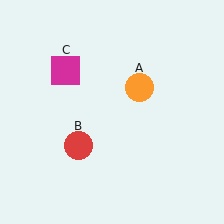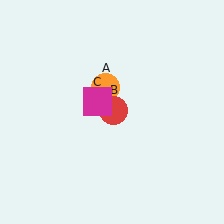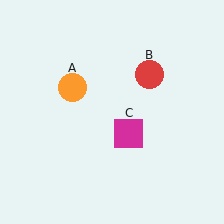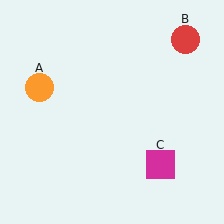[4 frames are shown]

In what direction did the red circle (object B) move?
The red circle (object B) moved up and to the right.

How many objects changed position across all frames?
3 objects changed position: orange circle (object A), red circle (object B), magenta square (object C).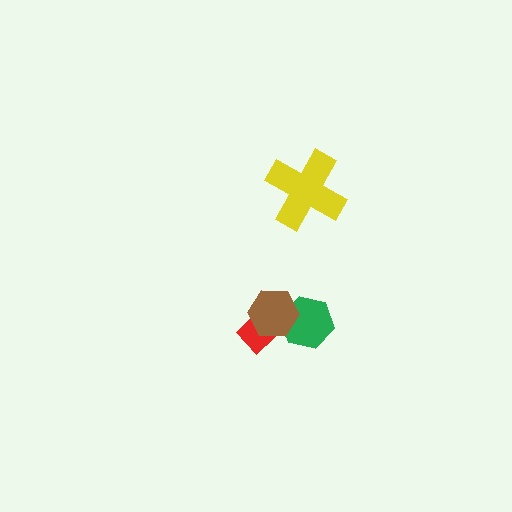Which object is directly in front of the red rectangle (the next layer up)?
The green hexagon is directly in front of the red rectangle.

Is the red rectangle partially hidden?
Yes, it is partially covered by another shape.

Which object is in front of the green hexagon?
The brown hexagon is in front of the green hexagon.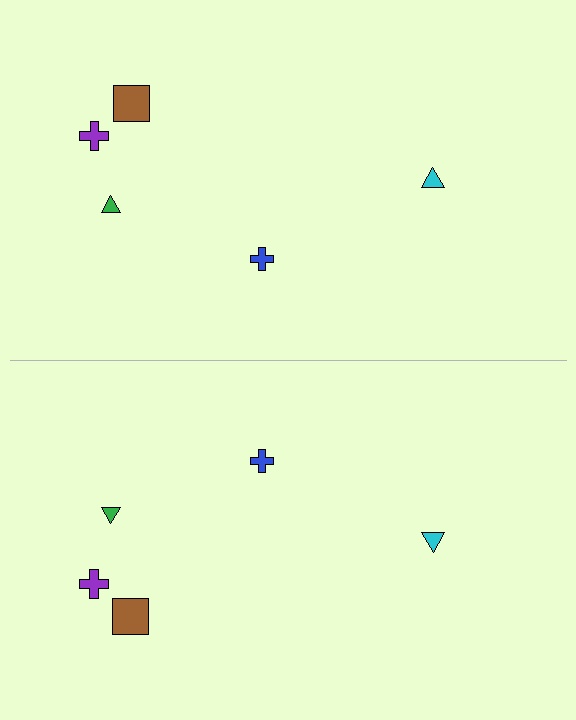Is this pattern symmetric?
Yes, this pattern has bilateral (reflection) symmetry.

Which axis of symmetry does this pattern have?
The pattern has a horizontal axis of symmetry running through the center of the image.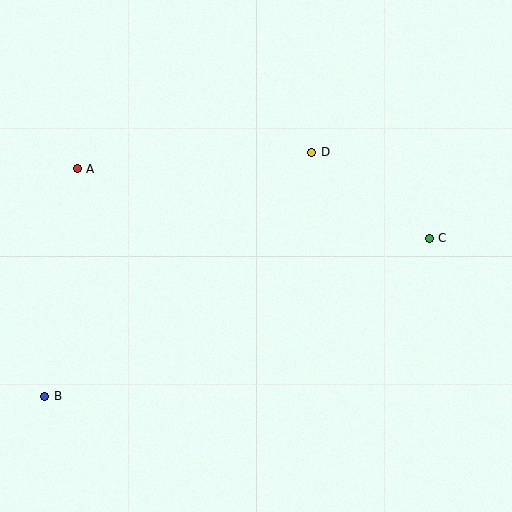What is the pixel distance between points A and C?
The distance between A and C is 359 pixels.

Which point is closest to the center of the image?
Point D at (312, 152) is closest to the center.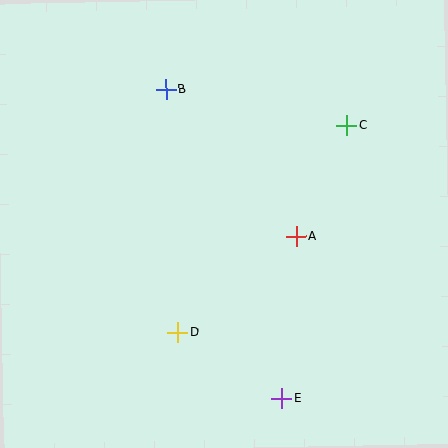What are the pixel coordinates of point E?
Point E is at (282, 398).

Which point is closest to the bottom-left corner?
Point D is closest to the bottom-left corner.